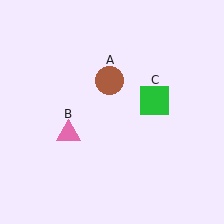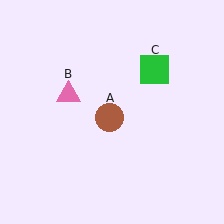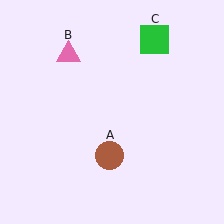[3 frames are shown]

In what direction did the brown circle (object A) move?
The brown circle (object A) moved down.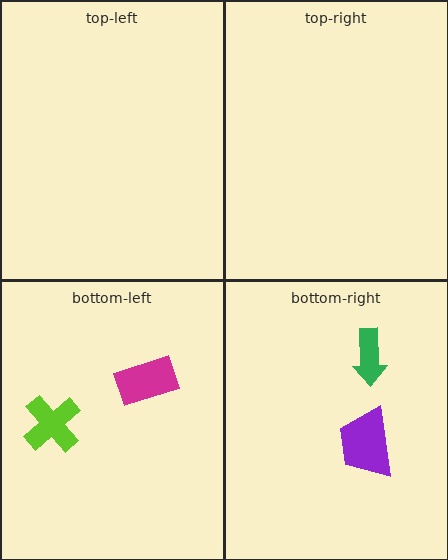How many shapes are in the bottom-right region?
2.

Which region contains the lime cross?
The bottom-left region.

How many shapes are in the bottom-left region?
2.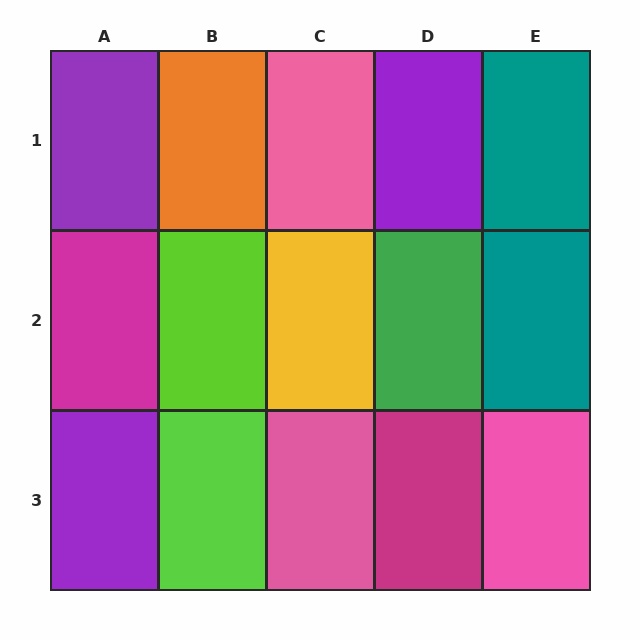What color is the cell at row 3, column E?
Pink.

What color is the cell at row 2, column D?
Green.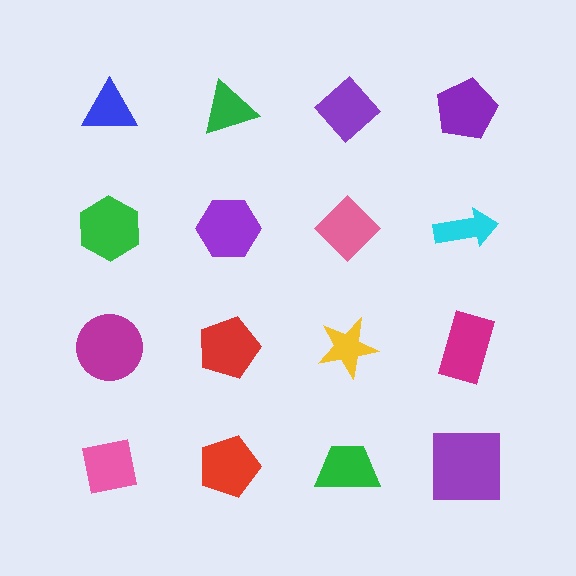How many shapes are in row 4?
4 shapes.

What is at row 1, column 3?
A purple diamond.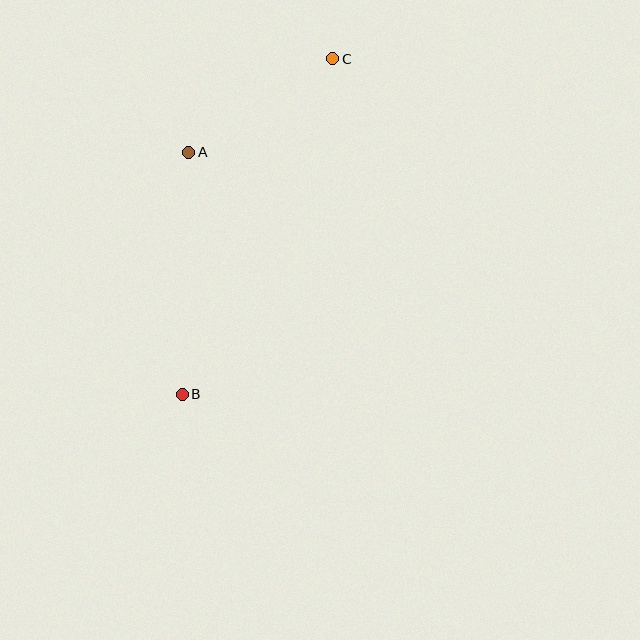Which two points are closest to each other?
Points A and C are closest to each other.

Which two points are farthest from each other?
Points B and C are farthest from each other.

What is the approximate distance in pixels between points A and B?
The distance between A and B is approximately 242 pixels.